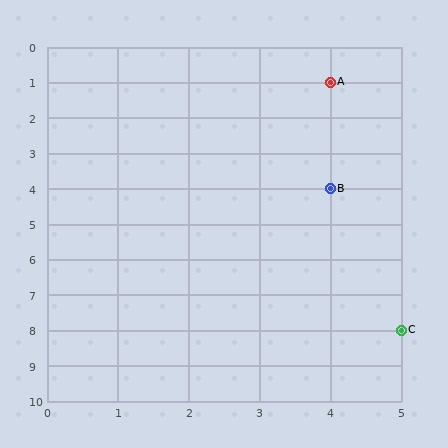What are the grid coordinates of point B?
Point B is at grid coordinates (4, 4).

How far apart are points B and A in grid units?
Points B and A are 3 rows apart.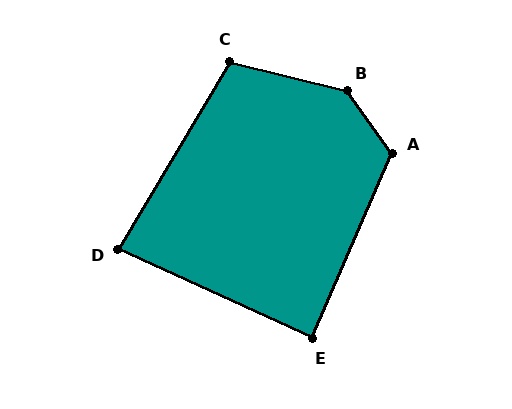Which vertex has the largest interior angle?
B, at approximately 140 degrees.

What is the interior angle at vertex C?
Approximately 107 degrees (obtuse).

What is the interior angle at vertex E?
Approximately 89 degrees (approximately right).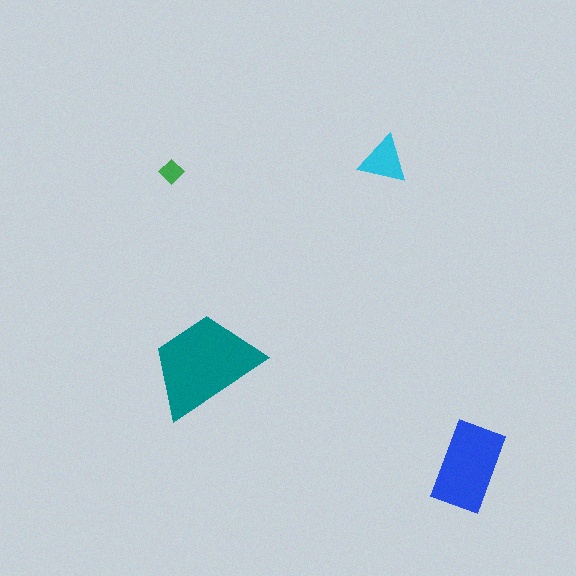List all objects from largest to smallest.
The teal trapezoid, the blue rectangle, the cyan triangle, the green diamond.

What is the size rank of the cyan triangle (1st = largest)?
3rd.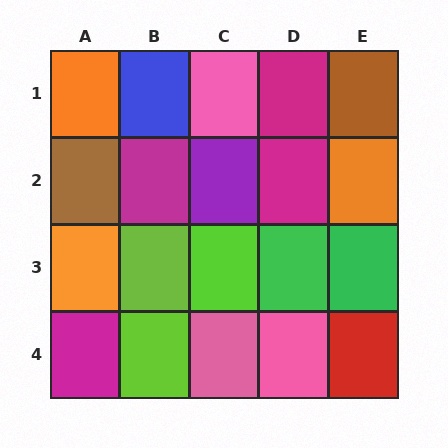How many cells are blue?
1 cell is blue.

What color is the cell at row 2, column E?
Orange.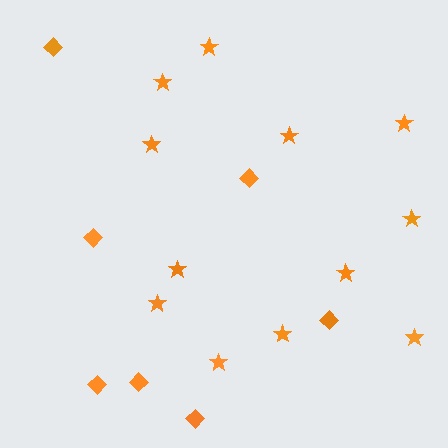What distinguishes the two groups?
There are 2 groups: one group of diamonds (7) and one group of stars (12).